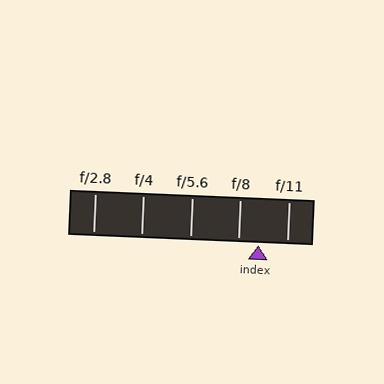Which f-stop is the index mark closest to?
The index mark is closest to f/8.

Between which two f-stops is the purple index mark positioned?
The index mark is between f/8 and f/11.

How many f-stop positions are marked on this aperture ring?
There are 5 f-stop positions marked.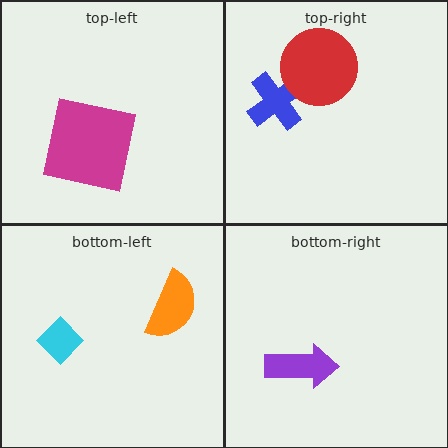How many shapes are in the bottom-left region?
2.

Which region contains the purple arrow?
The bottom-right region.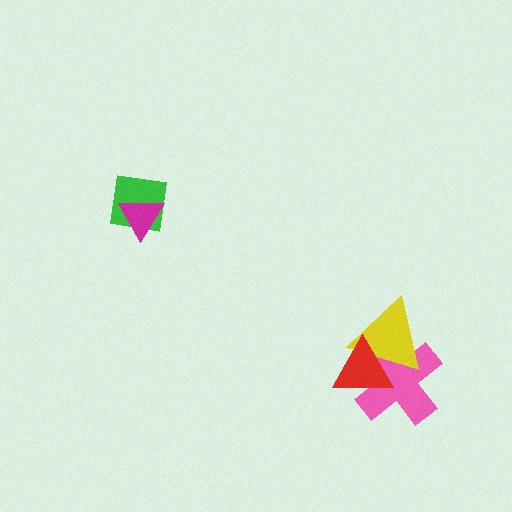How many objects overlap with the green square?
1 object overlaps with the green square.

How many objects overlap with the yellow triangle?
2 objects overlap with the yellow triangle.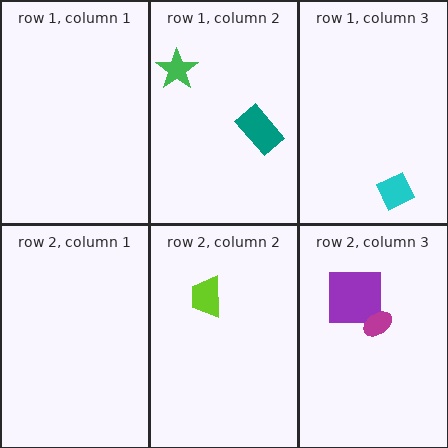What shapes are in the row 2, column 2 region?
The lime trapezoid.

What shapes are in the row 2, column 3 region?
The purple square, the magenta ellipse.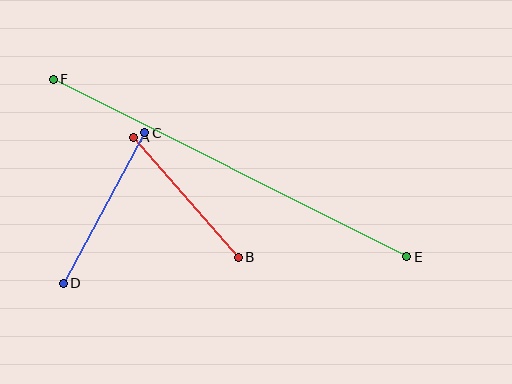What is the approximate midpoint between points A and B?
The midpoint is at approximately (186, 197) pixels.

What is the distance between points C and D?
The distance is approximately 171 pixels.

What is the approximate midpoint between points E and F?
The midpoint is at approximately (230, 168) pixels.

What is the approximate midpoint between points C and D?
The midpoint is at approximately (104, 208) pixels.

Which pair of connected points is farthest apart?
Points E and F are farthest apart.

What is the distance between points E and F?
The distance is approximately 396 pixels.